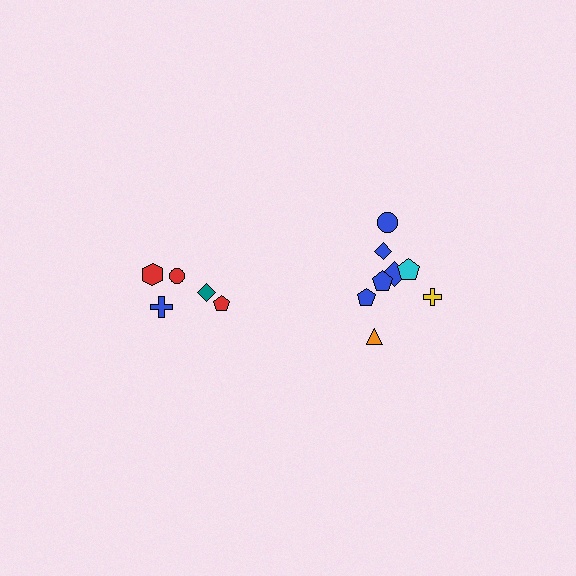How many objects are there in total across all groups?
There are 13 objects.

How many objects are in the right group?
There are 8 objects.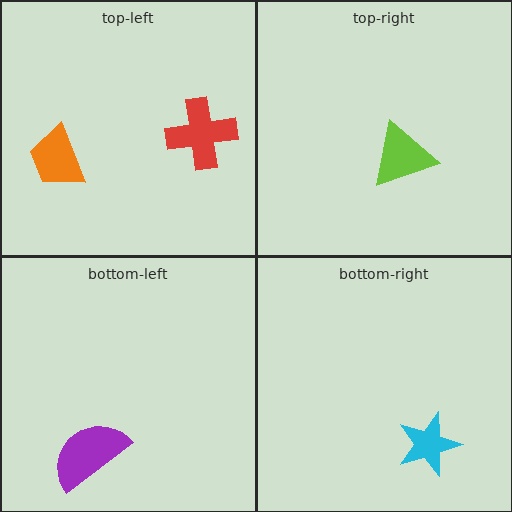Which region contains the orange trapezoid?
The top-left region.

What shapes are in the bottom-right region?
The cyan star.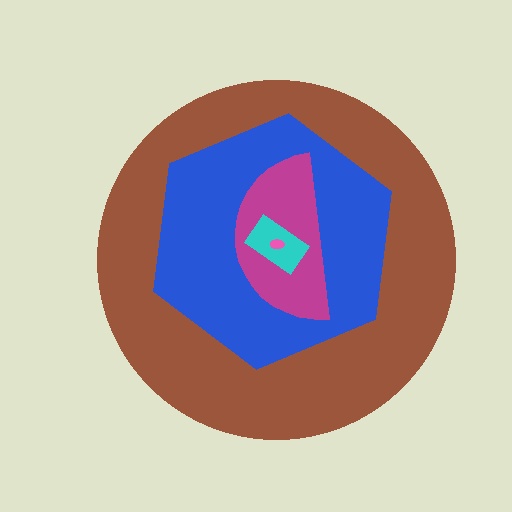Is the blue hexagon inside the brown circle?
Yes.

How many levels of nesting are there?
5.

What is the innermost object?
The pink ellipse.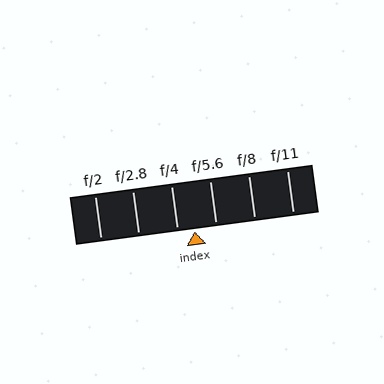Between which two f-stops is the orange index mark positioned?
The index mark is between f/4 and f/5.6.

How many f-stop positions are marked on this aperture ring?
There are 6 f-stop positions marked.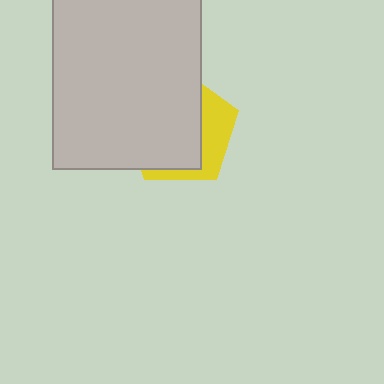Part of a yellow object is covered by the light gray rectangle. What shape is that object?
It is a pentagon.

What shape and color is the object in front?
The object in front is a light gray rectangle.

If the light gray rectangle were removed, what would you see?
You would see the complete yellow pentagon.